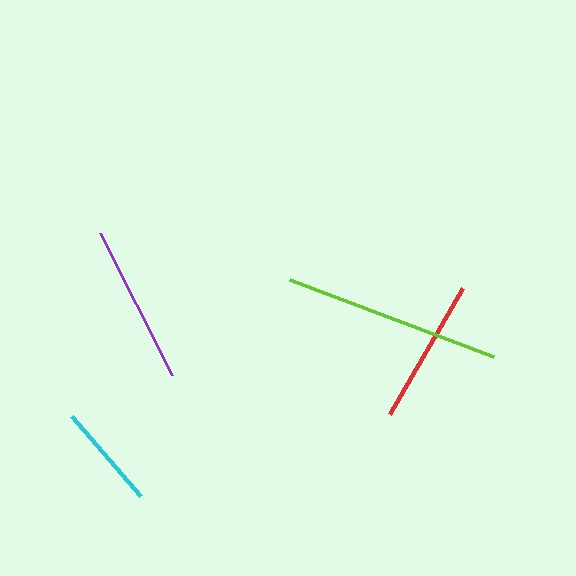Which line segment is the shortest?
The cyan line is the shortest at approximately 106 pixels.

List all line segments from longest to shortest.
From longest to shortest: lime, purple, red, cyan.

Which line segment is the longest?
The lime line is the longest at approximately 219 pixels.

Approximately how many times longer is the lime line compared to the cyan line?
The lime line is approximately 2.1 times the length of the cyan line.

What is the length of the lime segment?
The lime segment is approximately 219 pixels long.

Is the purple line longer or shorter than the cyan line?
The purple line is longer than the cyan line.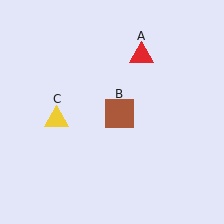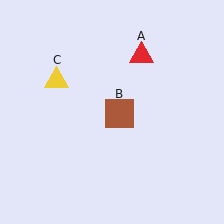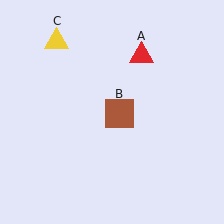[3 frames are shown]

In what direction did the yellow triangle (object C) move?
The yellow triangle (object C) moved up.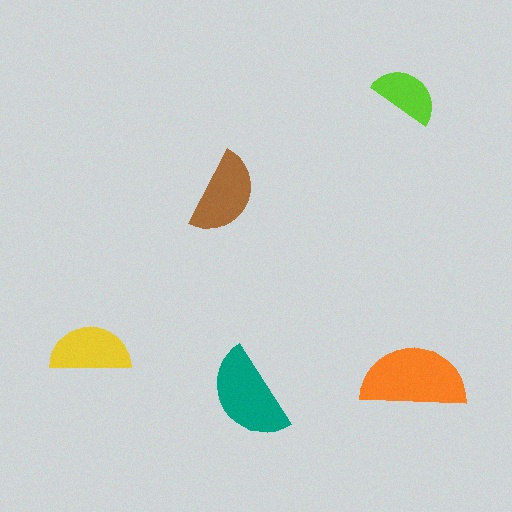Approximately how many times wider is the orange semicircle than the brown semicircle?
About 1.5 times wider.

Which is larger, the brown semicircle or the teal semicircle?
The teal one.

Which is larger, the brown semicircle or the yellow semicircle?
The brown one.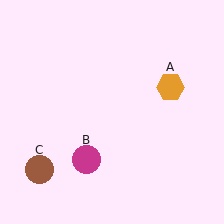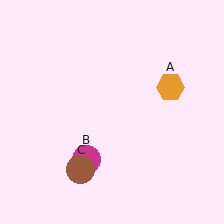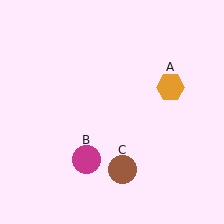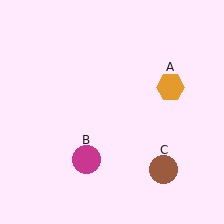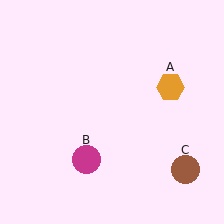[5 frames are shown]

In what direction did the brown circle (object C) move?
The brown circle (object C) moved right.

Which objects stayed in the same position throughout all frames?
Orange hexagon (object A) and magenta circle (object B) remained stationary.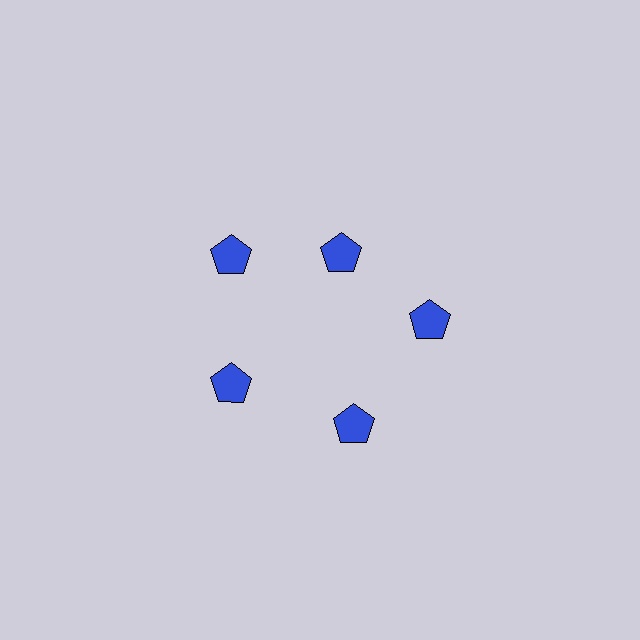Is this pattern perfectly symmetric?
No. The 5 blue pentagons are arranged in a ring, but one element near the 1 o'clock position is pulled inward toward the center, breaking the 5-fold rotational symmetry.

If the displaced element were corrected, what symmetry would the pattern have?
It would have 5-fold rotational symmetry — the pattern would map onto itself every 72 degrees.